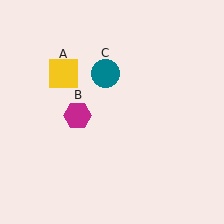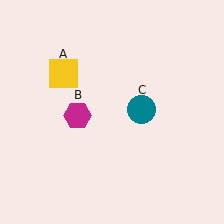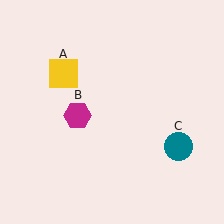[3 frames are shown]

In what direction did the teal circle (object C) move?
The teal circle (object C) moved down and to the right.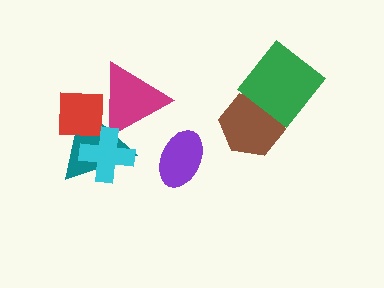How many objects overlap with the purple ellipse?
0 objects overlap with the purple ellipse.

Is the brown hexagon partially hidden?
Yes, it is partially covered by another shape.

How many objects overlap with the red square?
3 objects overlap with the red square.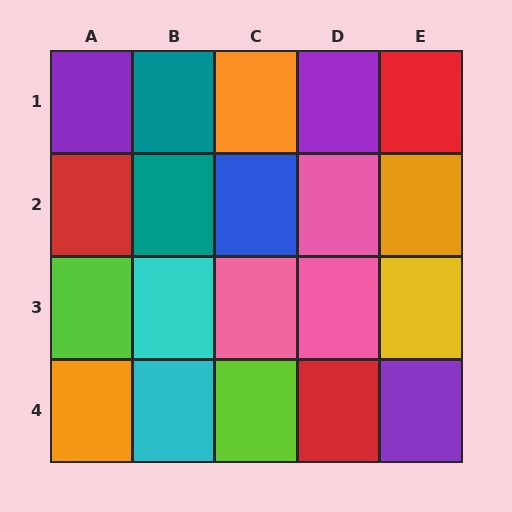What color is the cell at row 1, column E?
Red.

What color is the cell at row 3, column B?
Cyan.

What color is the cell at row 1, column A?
Purple.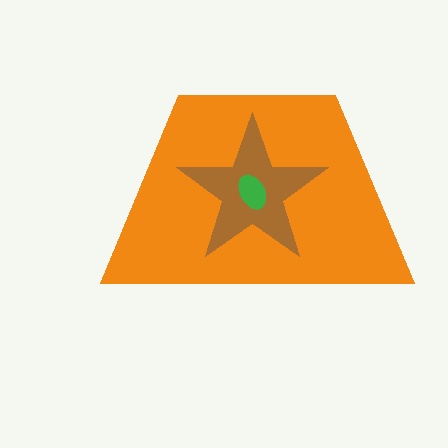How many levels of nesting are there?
3.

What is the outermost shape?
The orange trapezoid.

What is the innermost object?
The green ellipse.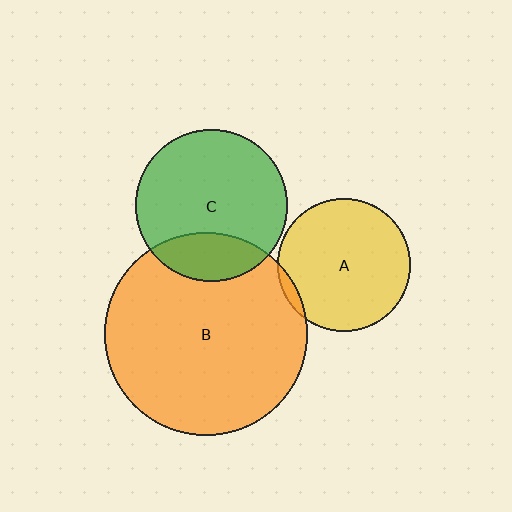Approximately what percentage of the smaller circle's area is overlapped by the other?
Approximately 5%.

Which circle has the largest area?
Circle B (orange).